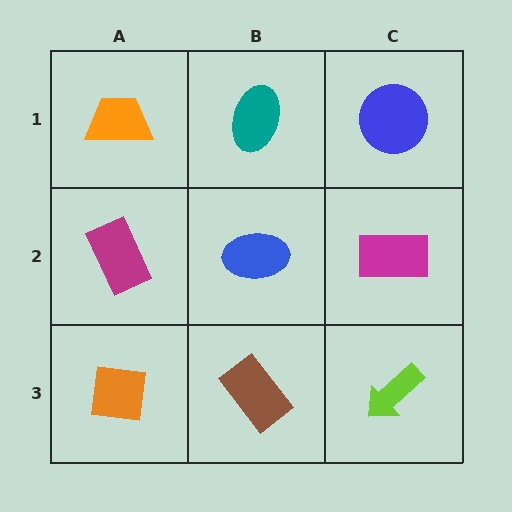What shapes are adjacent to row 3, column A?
A magenta rectangle (row 2, column A), a brown rectangle (row 3, column B).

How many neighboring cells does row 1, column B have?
3.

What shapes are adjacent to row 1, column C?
A magenta rectangle (row 2, column C), a teal ellipse (row 1, column B).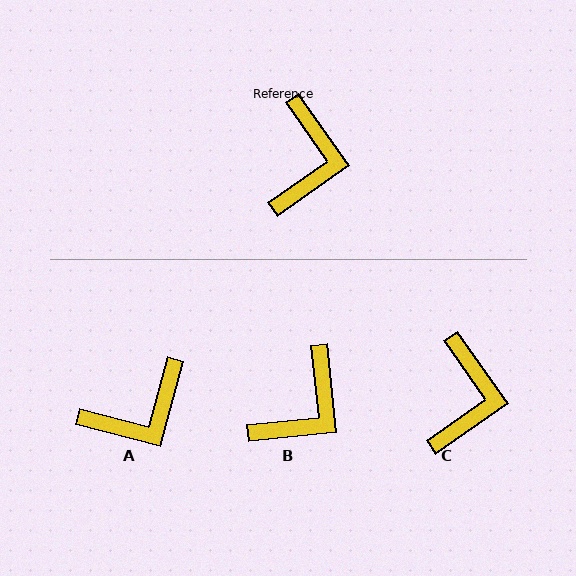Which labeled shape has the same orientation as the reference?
C.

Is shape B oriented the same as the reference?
No, it is off by about 29 degrees.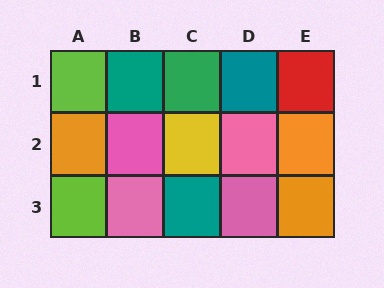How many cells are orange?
3 cells are orange.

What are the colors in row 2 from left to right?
Orange, pink, yellow, pink, orange.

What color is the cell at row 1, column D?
Teal.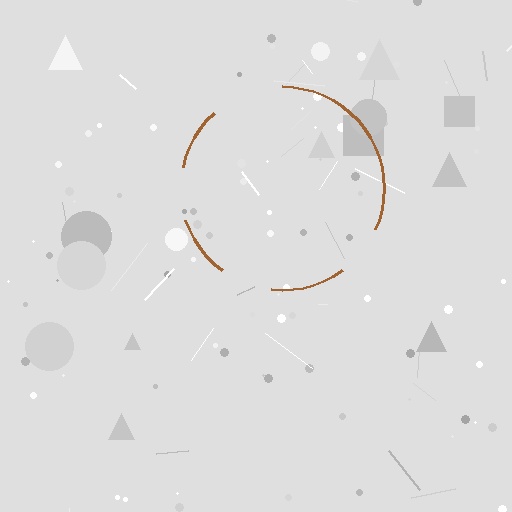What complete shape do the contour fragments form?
The contour fragments form a circle.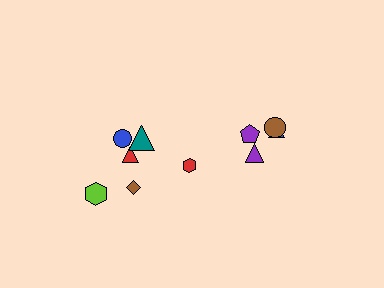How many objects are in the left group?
There are 6 objects.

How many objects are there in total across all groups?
There are 10 objects.